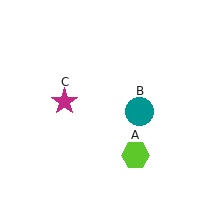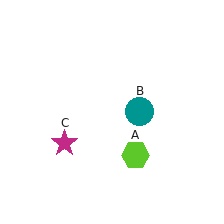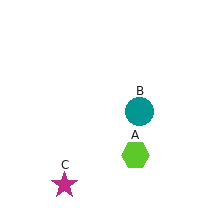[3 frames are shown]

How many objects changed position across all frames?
1 object changed position: magenta star (object C).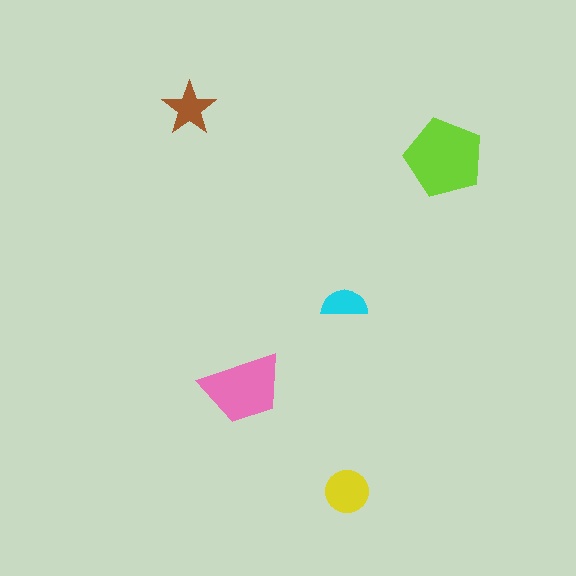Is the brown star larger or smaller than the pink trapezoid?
Smaller.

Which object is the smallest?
The cyan semicircle.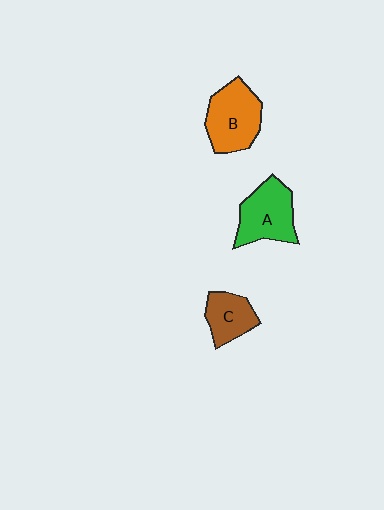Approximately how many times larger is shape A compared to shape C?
Approximately 1.5 times.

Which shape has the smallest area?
Shape C (brown).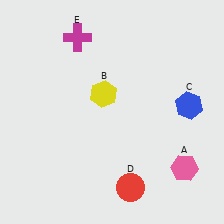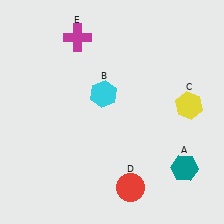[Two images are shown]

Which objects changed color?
A changed from pink to teal. B changed from yellow to cyan. C changed from blue to yellow.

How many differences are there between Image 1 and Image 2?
There are 3 differences between the two images.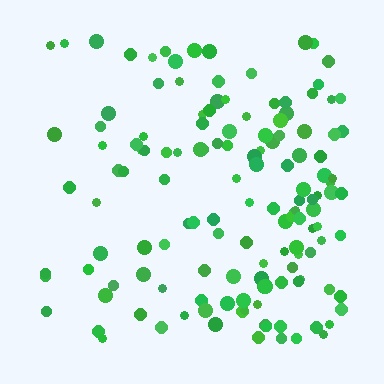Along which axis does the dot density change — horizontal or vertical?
Horizontal.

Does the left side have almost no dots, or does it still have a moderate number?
Still a moderate number, just noticeably fewer than the right.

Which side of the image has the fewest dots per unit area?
The left.